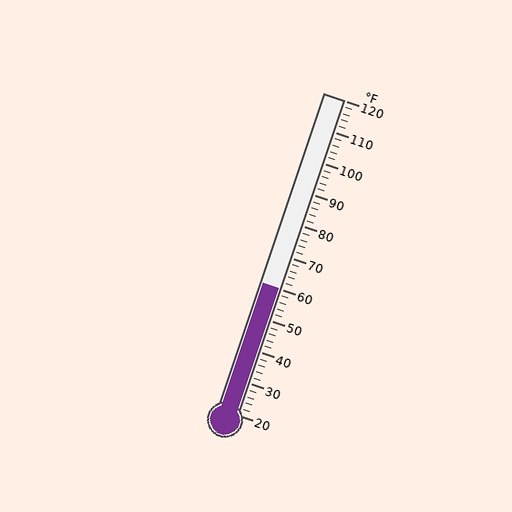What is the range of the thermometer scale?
The thermometer scale ranges from 20°F to 120°F.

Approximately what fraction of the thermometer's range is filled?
The thermometer is filled to approximately 40% of its range.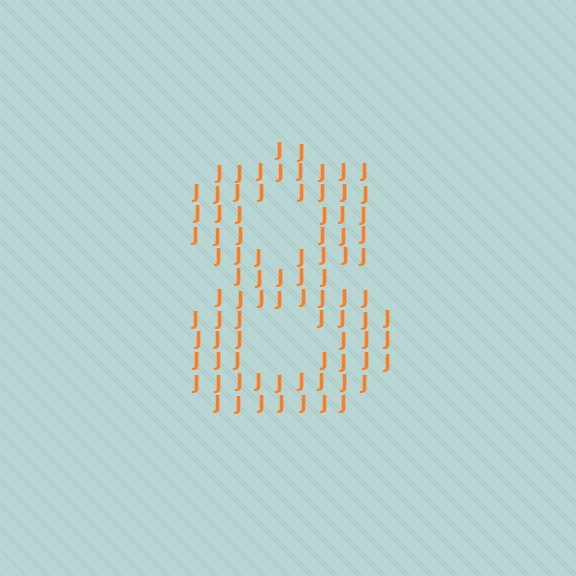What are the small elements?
The small elements are letter J's.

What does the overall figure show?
The overall figure shows the digit 8.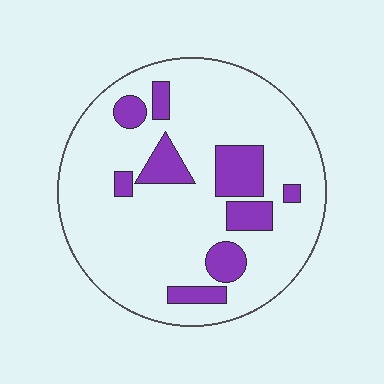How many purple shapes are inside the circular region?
9.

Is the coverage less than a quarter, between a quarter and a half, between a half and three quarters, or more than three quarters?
Less than a quarter.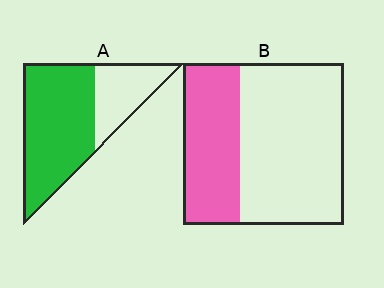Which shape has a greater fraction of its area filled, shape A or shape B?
Shape A.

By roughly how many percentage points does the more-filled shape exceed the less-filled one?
By roughly 35 percentage points (A over B).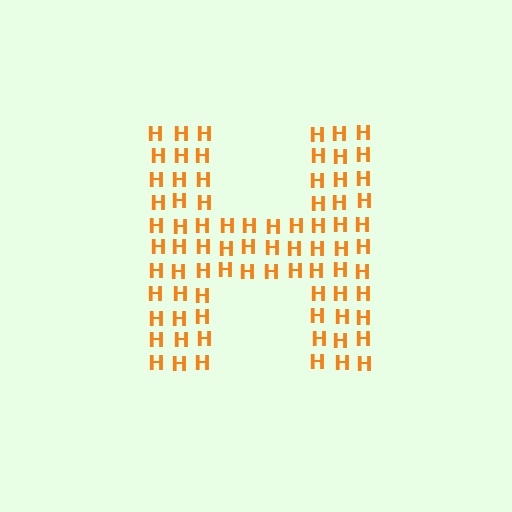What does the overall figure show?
The overall figure shows the letter H.